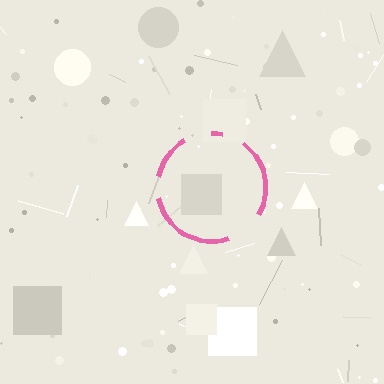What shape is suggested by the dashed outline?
The dashed outline suggests a circle.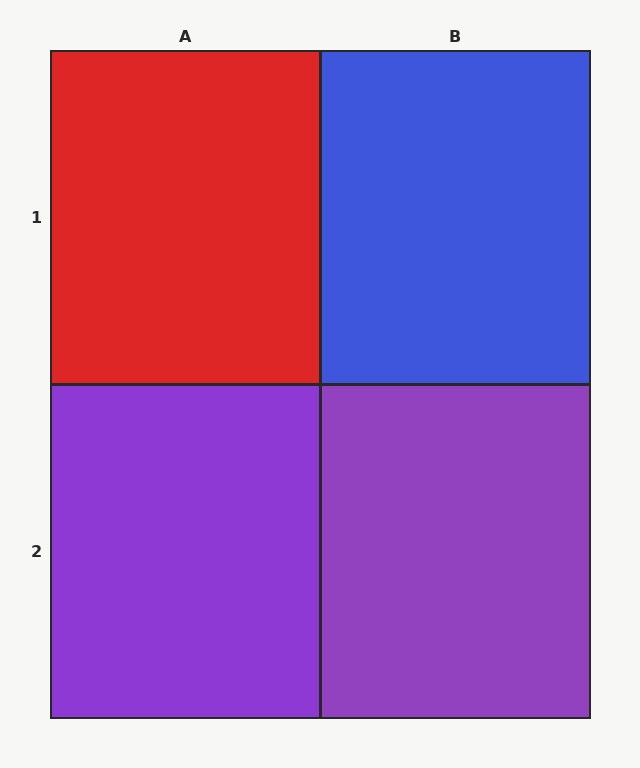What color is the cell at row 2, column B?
Purple.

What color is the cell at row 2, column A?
Purple.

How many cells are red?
1 cell is red.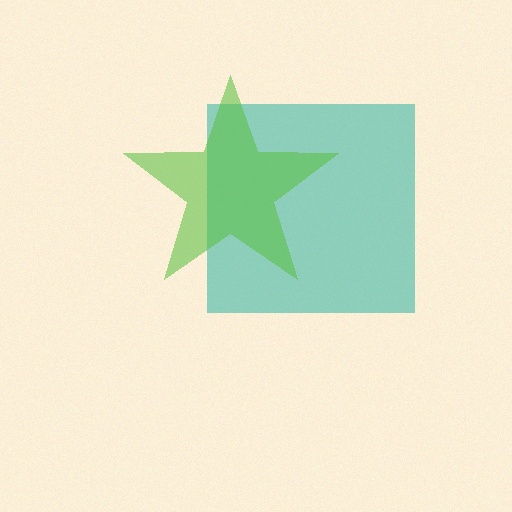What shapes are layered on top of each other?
The layered shapes are: a teal square, a lime star.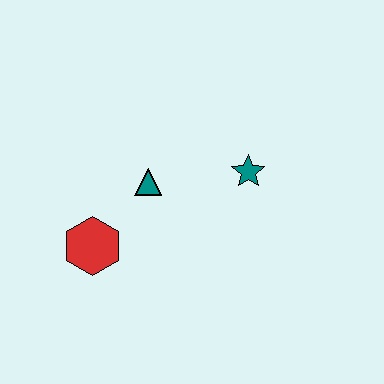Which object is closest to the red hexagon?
The teal triangle is closest to the red hexagon.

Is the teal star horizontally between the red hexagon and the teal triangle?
No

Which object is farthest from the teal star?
The red hexagon is farthest from the teal star.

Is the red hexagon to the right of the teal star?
No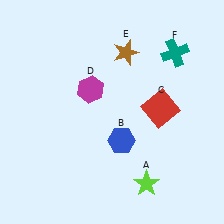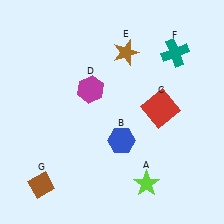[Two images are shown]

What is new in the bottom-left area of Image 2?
A brown diamond (G) was added in the bottom-left area of Image 2.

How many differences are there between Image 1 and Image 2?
There is 1 difference between the two images.